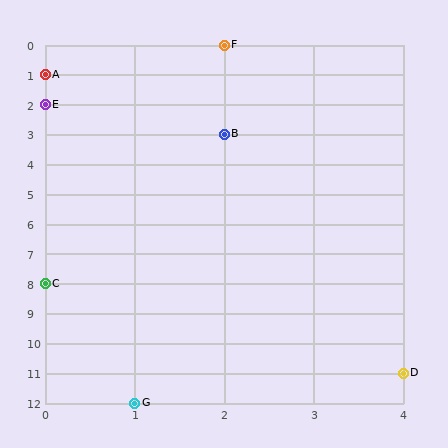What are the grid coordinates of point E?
Point E is at grid coordinates (0, 2).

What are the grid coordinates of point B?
Point B is at grid coordinates (2, 3).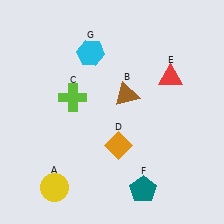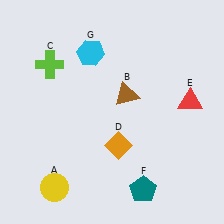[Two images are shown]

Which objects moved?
The objects that moved are: the lime cross (C), the red triangle (E).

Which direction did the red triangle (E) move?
The red triangle (E) moved down.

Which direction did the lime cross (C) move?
The lime cross (C) moved up.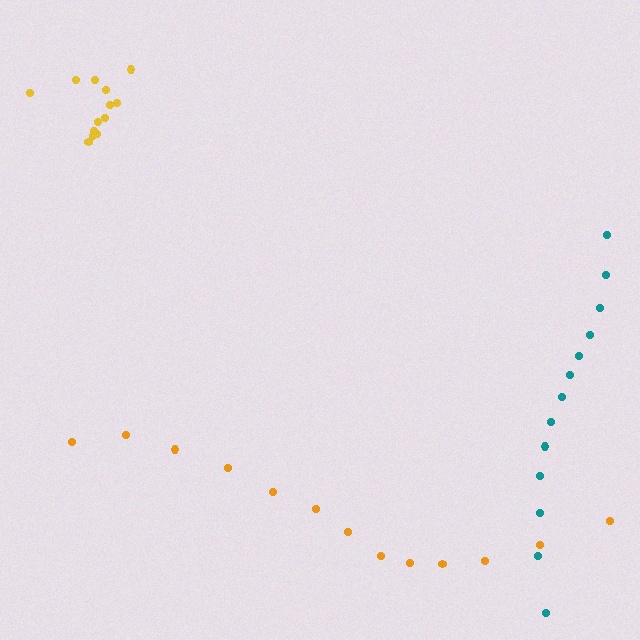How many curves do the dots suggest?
There are 3 distinct paths.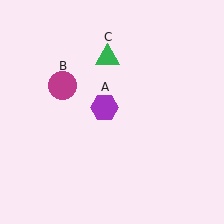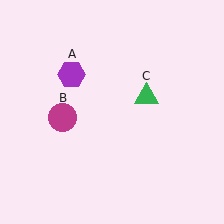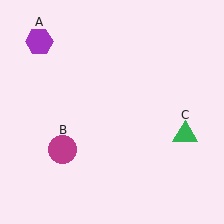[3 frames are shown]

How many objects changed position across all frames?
3 objects changed position: purple hexagon (object A), magenta circle (object B), green triangle (object C).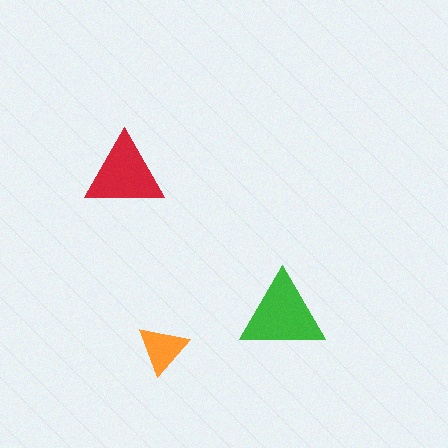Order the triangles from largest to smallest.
the green one, the red one, the orange one.